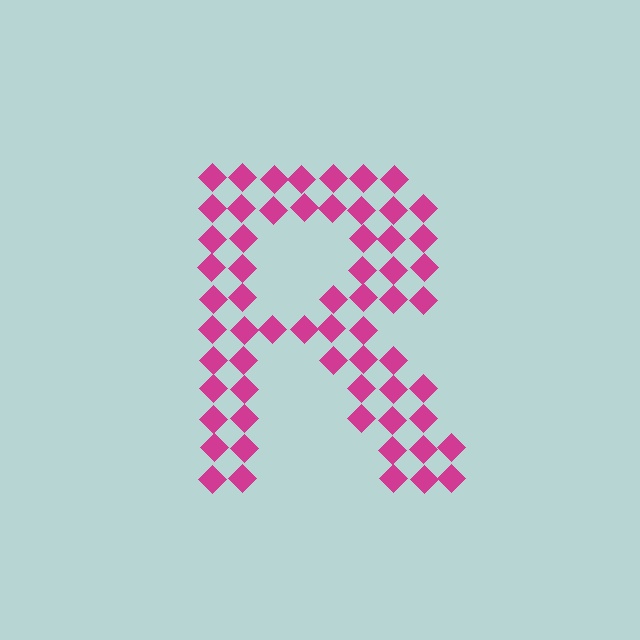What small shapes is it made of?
It is made of small diamonds.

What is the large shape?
The large shape is the letter R.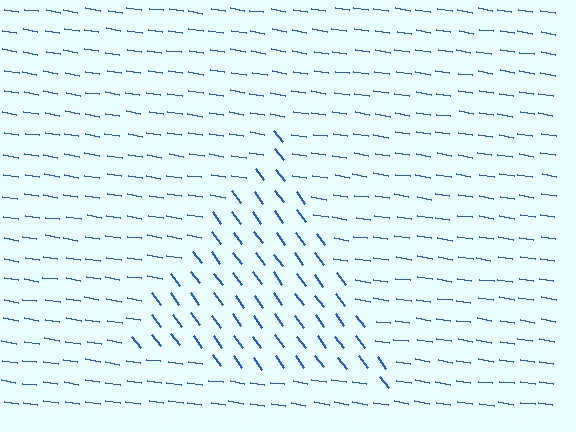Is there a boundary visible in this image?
Yes, there is a texture boundary formed by a change in line orientation.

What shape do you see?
I see a triangle.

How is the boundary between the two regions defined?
The boundary is defined purely by a change in line orientation (approximately 45 degrees difference). All lines are the same color and thickness.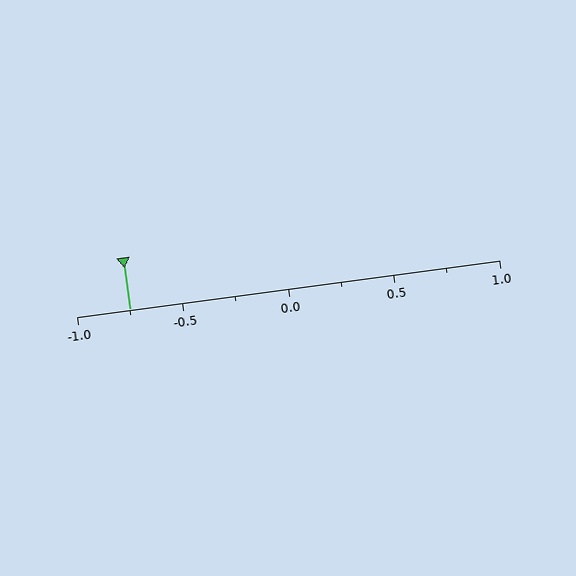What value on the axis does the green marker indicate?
The marker indicates approximately -0.75.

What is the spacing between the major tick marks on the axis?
The major ticks are spaced 0.5 apart.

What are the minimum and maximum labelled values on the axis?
The axis runs from -1.0 to 1.0.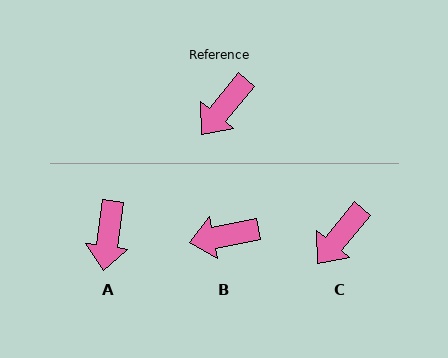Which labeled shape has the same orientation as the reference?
C.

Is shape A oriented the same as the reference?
No, it is off by about 32 degrees.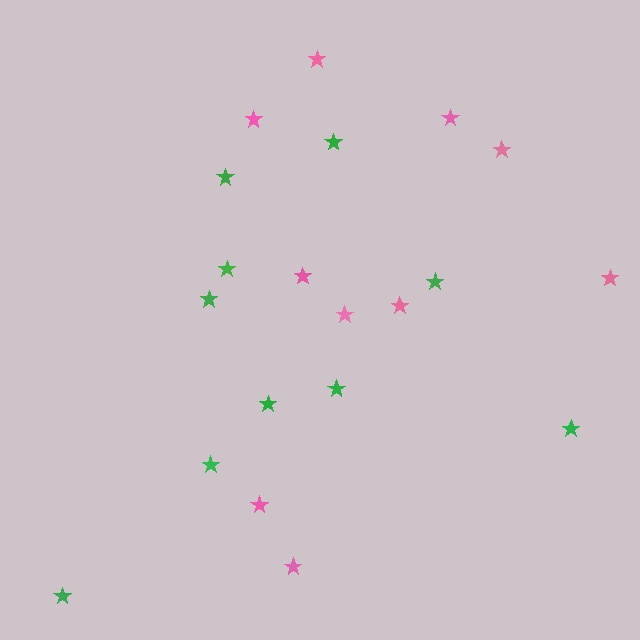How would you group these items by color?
There are 2 groups: one group of pink stars (10) and one group of green stars (10).